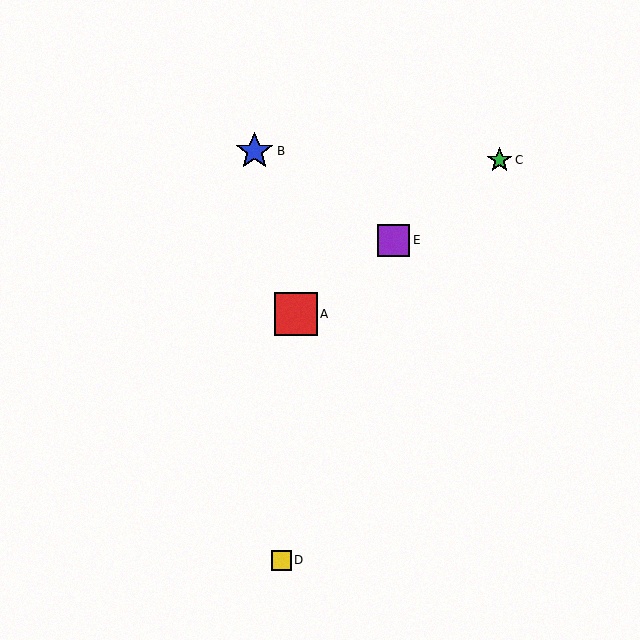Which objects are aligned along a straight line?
Objects A, C, E are aligned along a straight line.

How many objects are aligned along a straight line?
3 objects (A, C, E) are aligned along a straight line.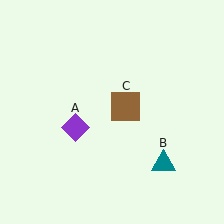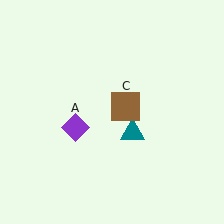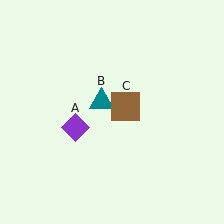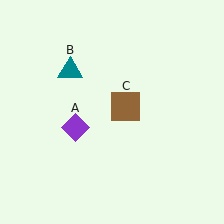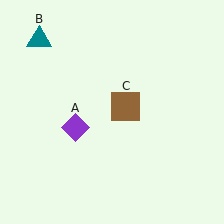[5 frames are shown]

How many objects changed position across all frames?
1 object changed position: teal triangle (object B).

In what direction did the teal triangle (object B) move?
The teal triangle (object B) moved up and to the left.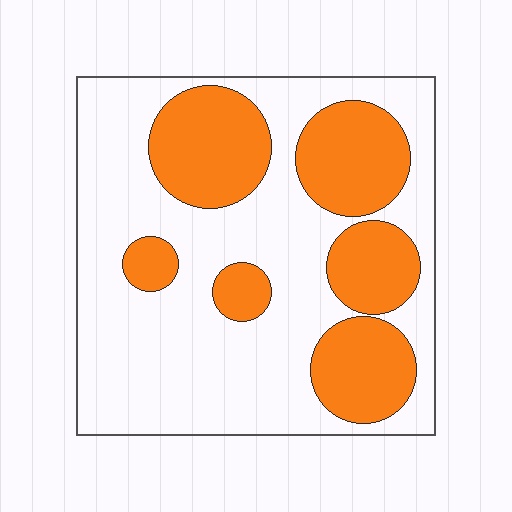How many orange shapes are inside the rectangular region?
6.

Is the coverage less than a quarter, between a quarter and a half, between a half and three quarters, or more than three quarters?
Between a quarter and a half.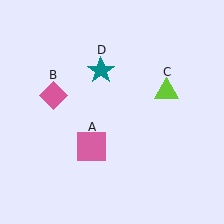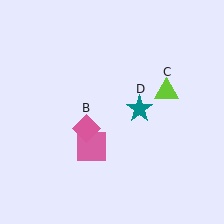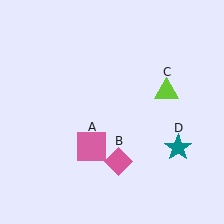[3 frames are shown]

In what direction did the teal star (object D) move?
The teal star (object D) moved down and to the right.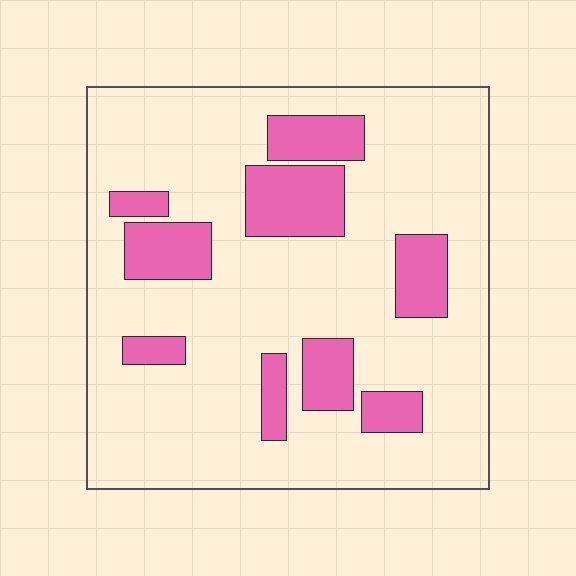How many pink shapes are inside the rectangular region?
9.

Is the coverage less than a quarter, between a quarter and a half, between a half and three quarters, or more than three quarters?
Less than a quarter.